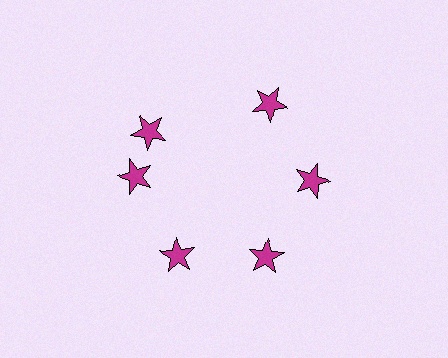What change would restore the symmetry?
The symmetry would be restored by rotating it back into even spacing with its neighbors so that all 6 stars sit at equal angles and equal distance from the center.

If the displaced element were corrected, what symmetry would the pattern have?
It would have 6-fold rotational symmetry — the pattern would map onto itself every 60 degrees.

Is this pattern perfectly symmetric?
No. The 6 magenta stars are arranged in a ring, but one element near the 11 o'clock position is rotated out of alignment along the ring, breaking the 6-fold rotational symmetry.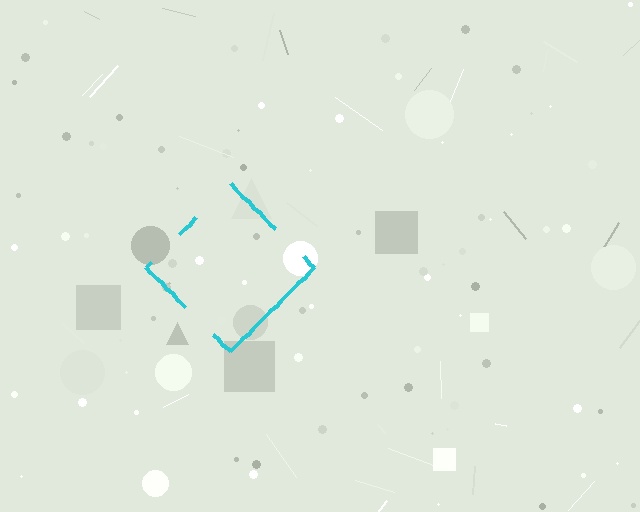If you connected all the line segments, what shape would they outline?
They would outline a diamond.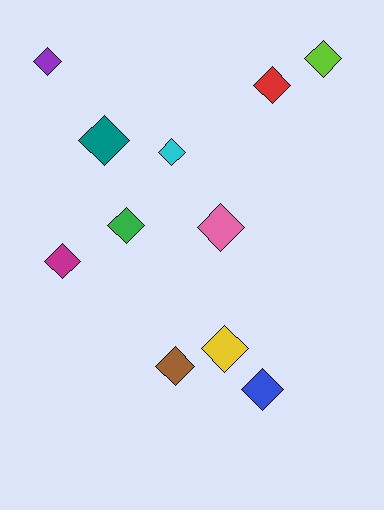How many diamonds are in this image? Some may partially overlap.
There are 11 diamonds.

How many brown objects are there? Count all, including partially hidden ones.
There is 1 brown object.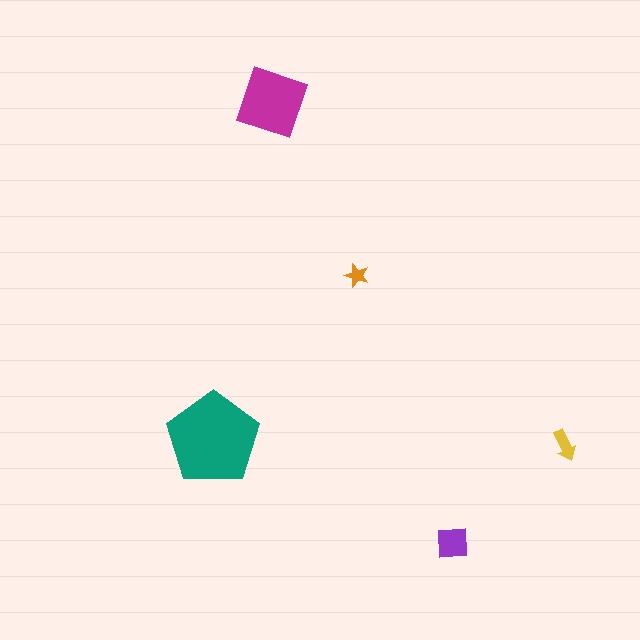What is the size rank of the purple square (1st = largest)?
3rd.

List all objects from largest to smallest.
The teal pentagon, the magenta diamond, the purple square, the yellow arrow, the orange star.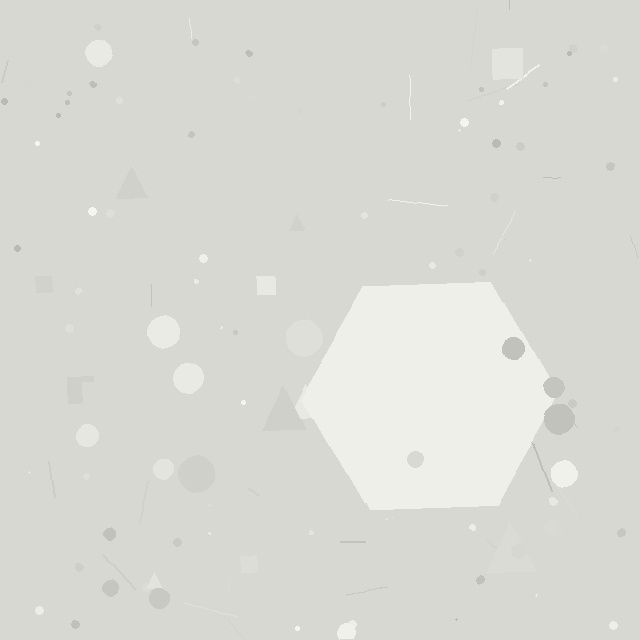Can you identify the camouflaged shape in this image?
The camouflaged shape is a hexagon.